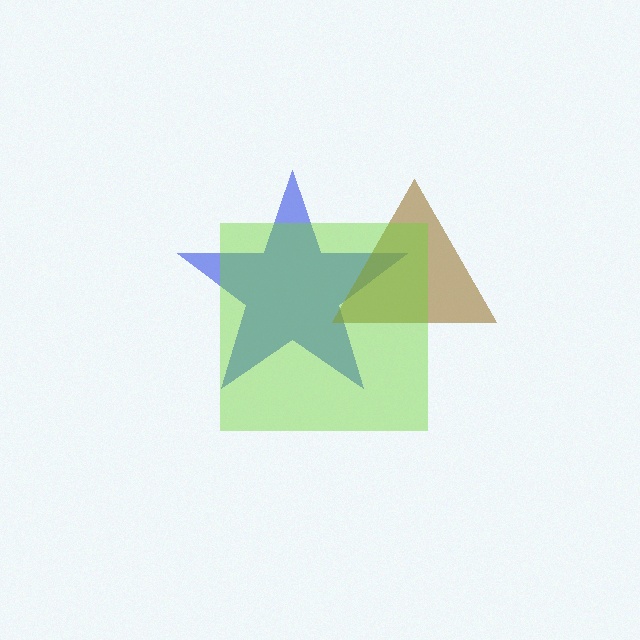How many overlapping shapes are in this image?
There are 3 overlapping shapes in the image.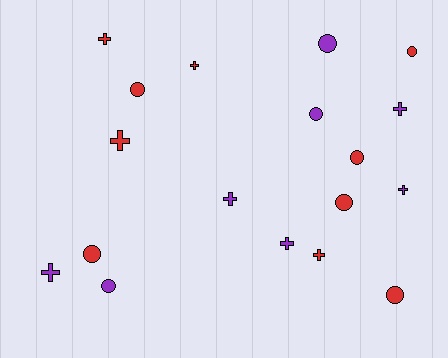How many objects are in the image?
There are 18 objects.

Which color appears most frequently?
Red, with 10 objects.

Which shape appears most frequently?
Circle, with 9 objects.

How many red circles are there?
There are 6 red circles.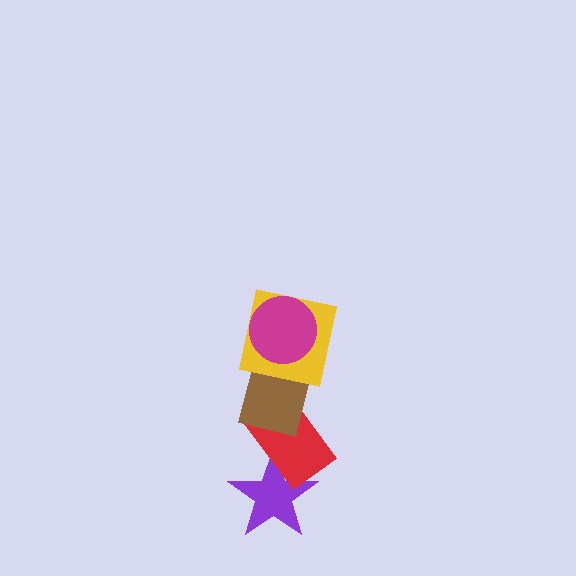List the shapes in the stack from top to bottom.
From top to bottom: the magenta circle, the yellow square, the brown square, the red rectangle, the purple star.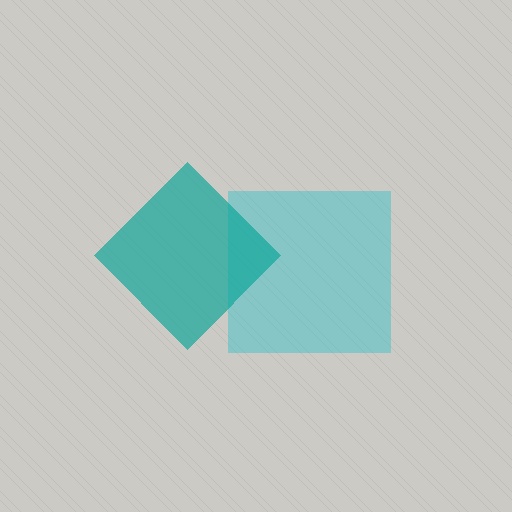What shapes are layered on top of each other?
The layered shapes are: a cyan square, a teal diamond.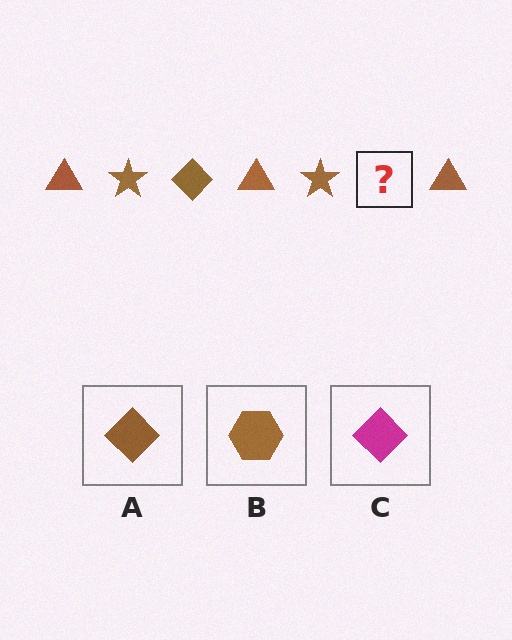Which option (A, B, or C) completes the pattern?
A.